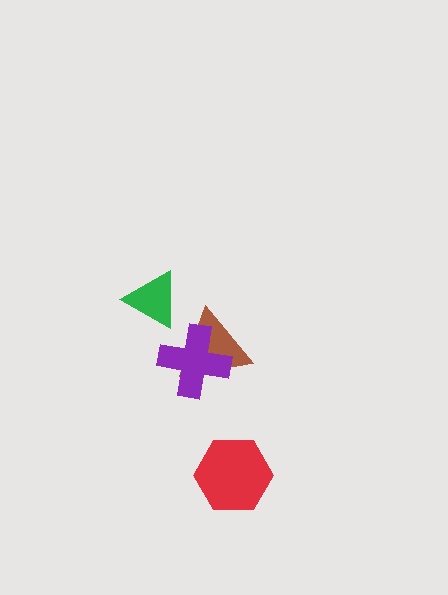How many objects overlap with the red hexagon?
0 objects overlap with the red hexagon.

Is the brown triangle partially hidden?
Yes, it is partially covered by another shape.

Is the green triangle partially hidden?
No, no other shape covers it.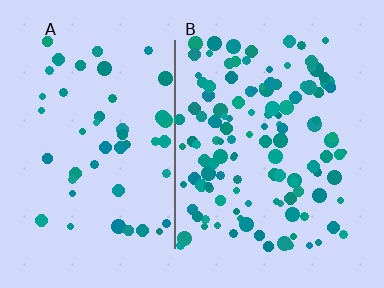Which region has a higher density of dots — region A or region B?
B (the right).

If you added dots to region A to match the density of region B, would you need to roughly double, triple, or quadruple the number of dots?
Approximately double.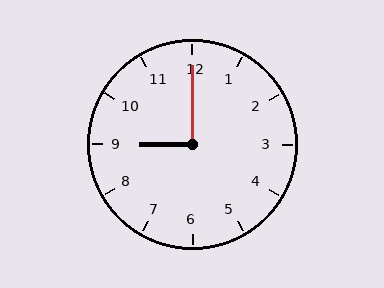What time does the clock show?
9:00.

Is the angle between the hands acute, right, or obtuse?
It is right.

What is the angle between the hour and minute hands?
Approximately 90 degrees.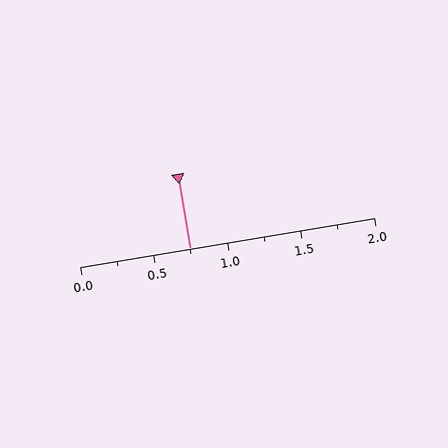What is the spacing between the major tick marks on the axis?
The major ticks are spaced 0.5 apart.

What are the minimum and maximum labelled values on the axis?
The axis runs from 0.0 to 2.0.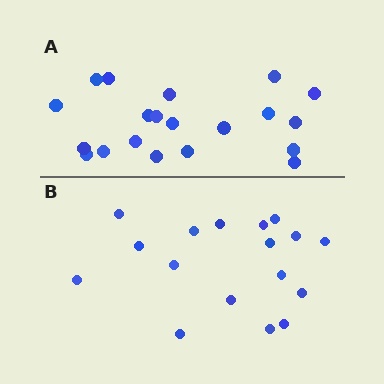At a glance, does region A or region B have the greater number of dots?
Region A (the top region) has more dots.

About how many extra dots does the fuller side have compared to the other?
Region A has just a few more — roughly 2 or 3 more dots than region B.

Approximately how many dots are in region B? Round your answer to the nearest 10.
About 20 dots. (The exact count is 17, which rounds to 20.)